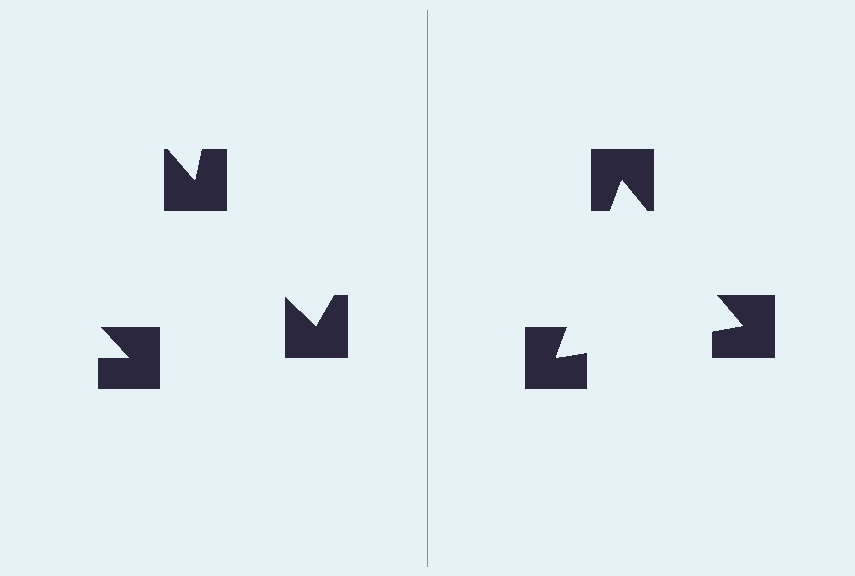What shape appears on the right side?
An illusory triangle.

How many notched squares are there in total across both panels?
6 — 3 on each side.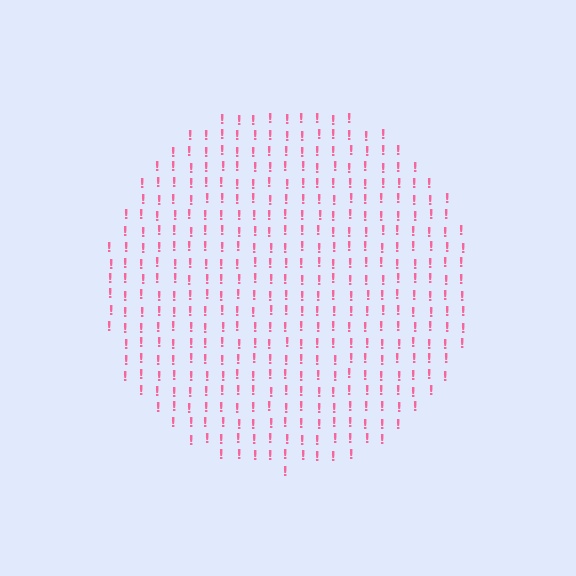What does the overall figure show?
The overall figure shows a circle.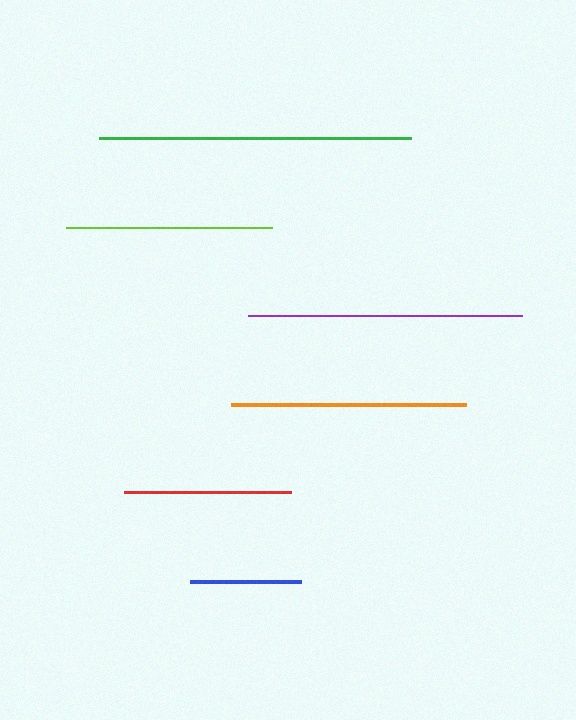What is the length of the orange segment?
The orange segment is approximately 236 pixels long.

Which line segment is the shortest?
The blue line is the shortest at approximately 112 pixels.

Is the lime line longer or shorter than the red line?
The lime line is longer than the red line.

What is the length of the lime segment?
The lime segment is approximately 206 pixels long.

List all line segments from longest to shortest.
From longest to shortest: green, purple, orange, lime, red, blue.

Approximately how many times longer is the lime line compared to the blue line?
The lime line is approximately 1.8 times the length of the blue line.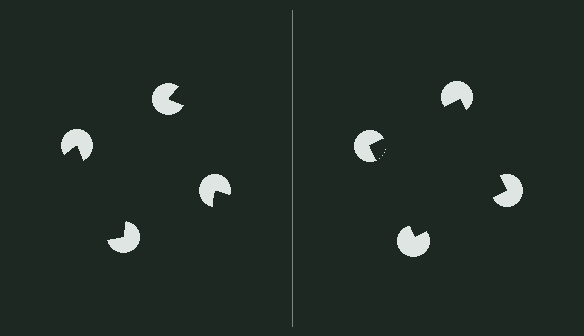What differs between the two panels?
The pac-man discs are positioned identically on both sides; only the wedge orientations differ. On the right they align to a square; on the left they are misaligned.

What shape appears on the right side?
An illusory square.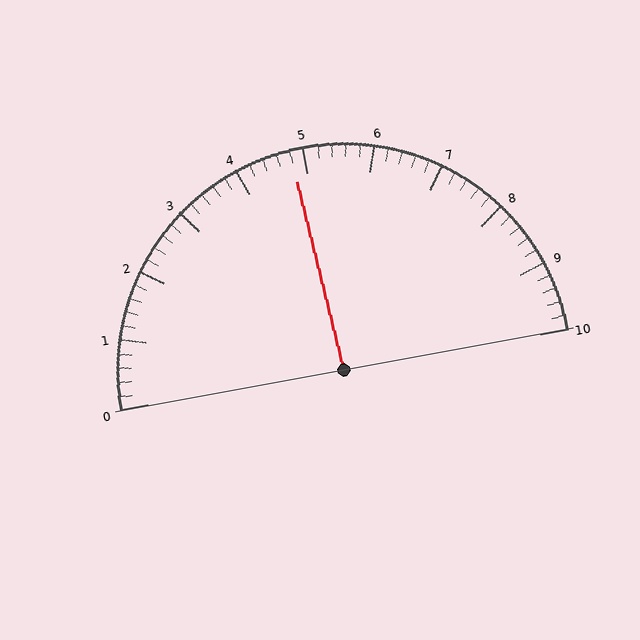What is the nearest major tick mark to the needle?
The nearest major tick mark is 5.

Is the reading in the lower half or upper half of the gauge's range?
The reading is in the lower half of the range (0 to 10).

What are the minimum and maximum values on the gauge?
The gauge ranges from 0 to 10.